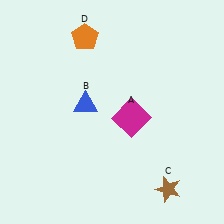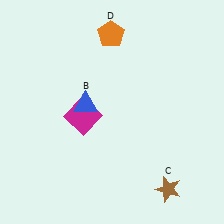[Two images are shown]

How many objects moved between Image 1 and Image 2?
2 objects moved between the two images.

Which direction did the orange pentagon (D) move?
The orange pentagon (D) moved right.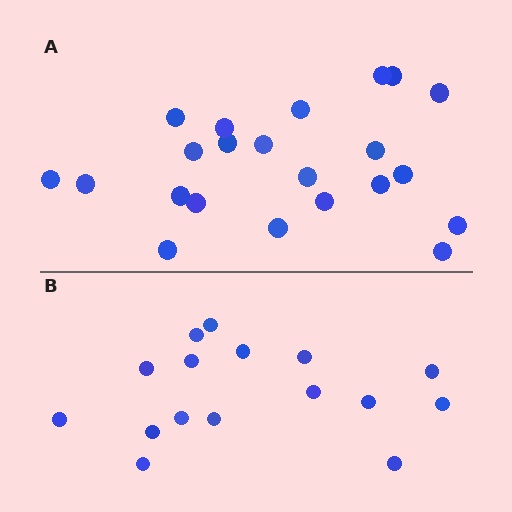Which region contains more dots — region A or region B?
Region A (the top region) has more dots.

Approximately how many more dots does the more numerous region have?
Region A has about 6 more dots than region B.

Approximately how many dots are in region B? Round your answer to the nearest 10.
About 20 dots. (The exact count is 16, which rounds to 20.)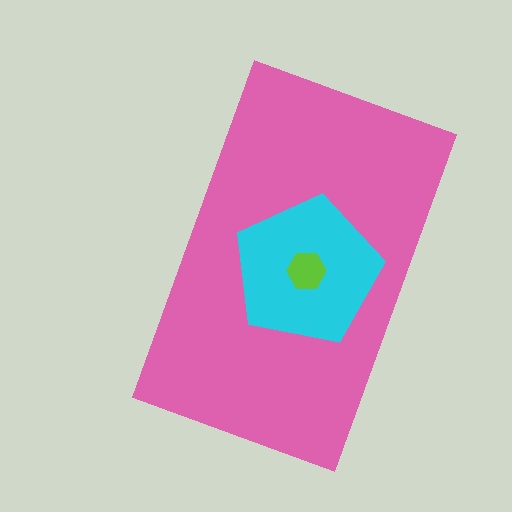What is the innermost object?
The lime hexagon.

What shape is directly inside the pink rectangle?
The cyan pentagon.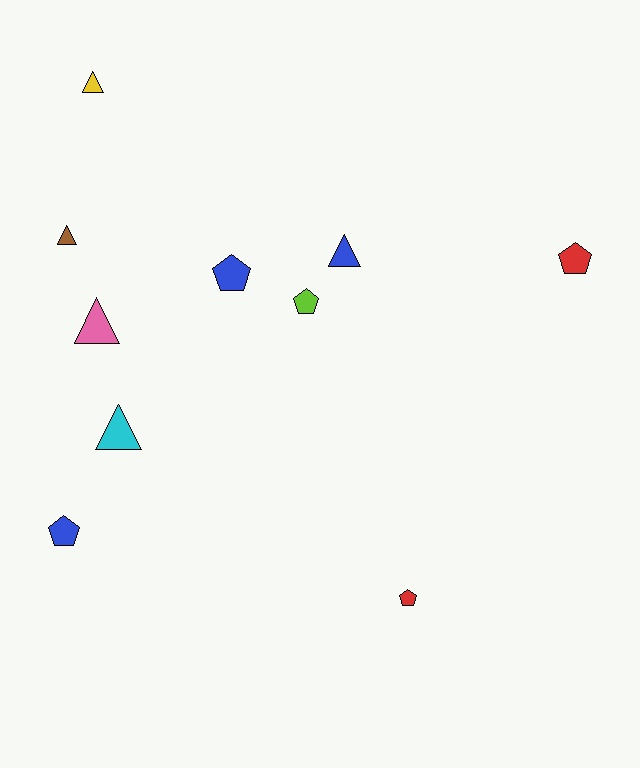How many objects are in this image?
There are 10 objects.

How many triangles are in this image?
There are 5 triangles.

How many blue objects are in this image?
There are 3 blue objects.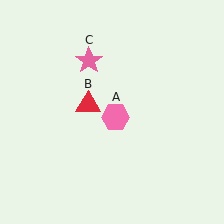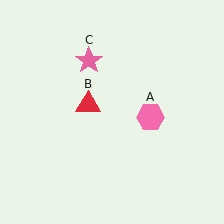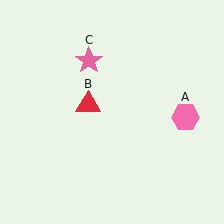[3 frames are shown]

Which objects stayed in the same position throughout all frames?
Red triangle (object B) and pink star (object C) remained stationary.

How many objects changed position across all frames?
1 object changed position: pink hexagon (object A).